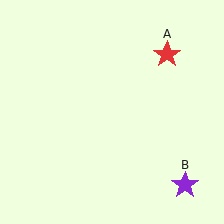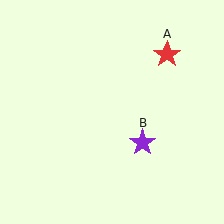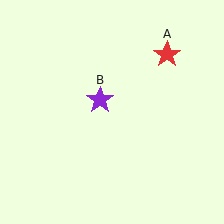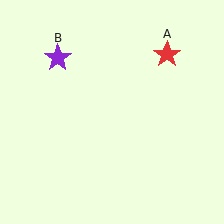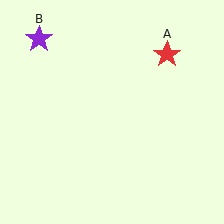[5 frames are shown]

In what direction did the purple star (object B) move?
The purple star (object B) moved up and to the left.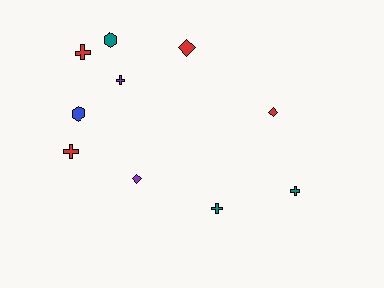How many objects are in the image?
There are 10 objects.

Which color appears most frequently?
Red, with 4 objects.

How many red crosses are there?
There are 2 red crosses.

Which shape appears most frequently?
Cross, with 5 objects.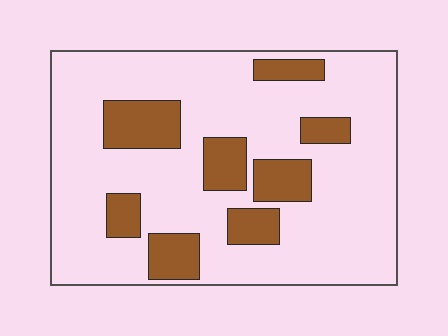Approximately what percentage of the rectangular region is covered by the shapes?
Approximately 20%.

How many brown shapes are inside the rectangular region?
8.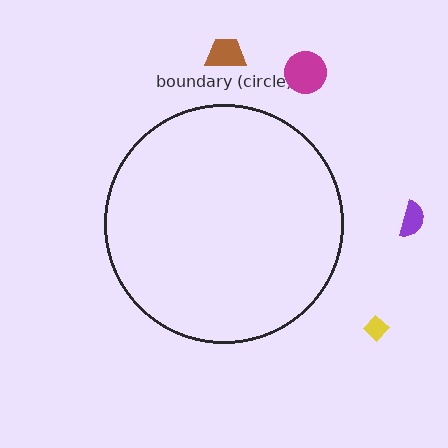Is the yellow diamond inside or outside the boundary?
Outside.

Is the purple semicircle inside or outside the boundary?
Outside.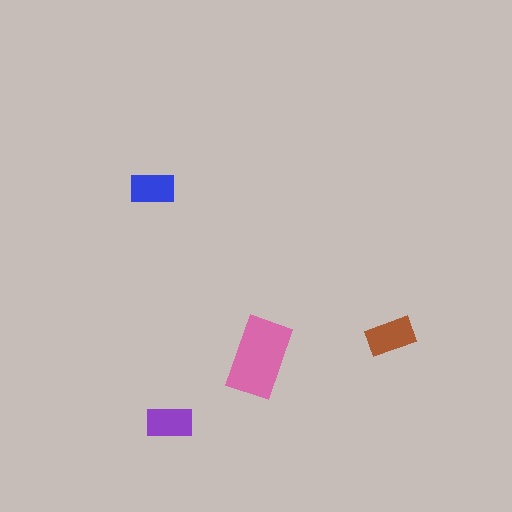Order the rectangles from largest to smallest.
the pink one, the brown one, the purple one, the blue one.